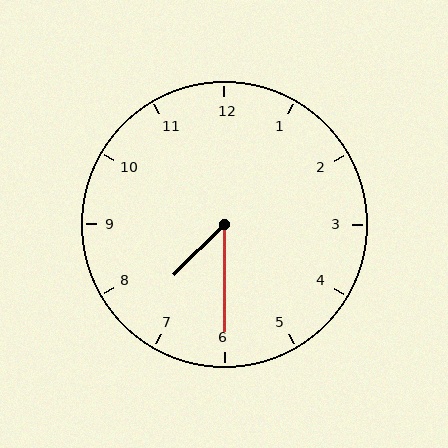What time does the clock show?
7:30.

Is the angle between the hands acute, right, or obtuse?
It is acute.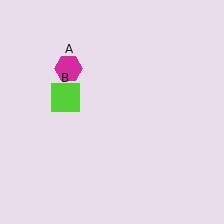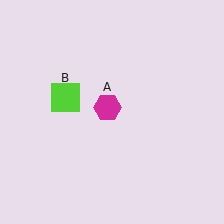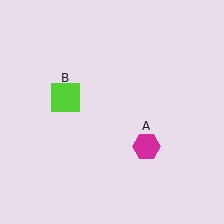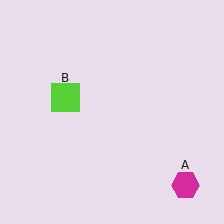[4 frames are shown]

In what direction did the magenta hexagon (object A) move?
The magenta hexagon (object A) moved down and to the right.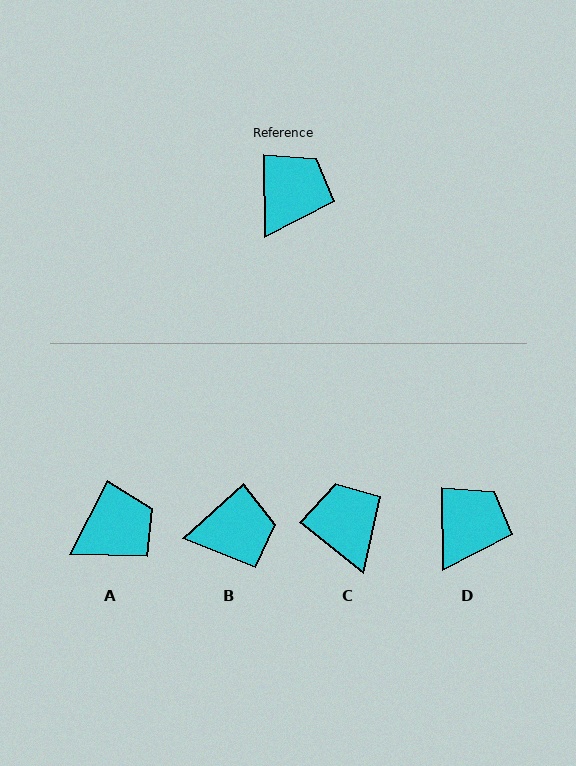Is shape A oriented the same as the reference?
No, it is off by about 28 degrees.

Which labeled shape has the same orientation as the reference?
D.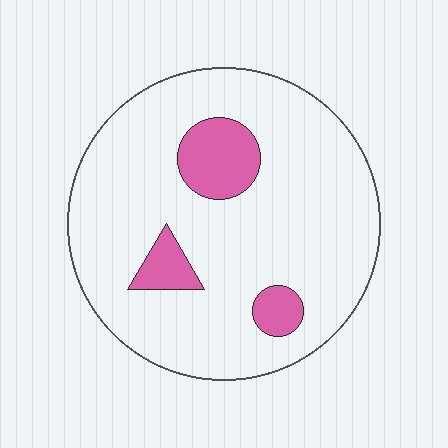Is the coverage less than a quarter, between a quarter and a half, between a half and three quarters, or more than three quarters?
Less than a quarter.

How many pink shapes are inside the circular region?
3.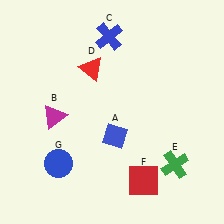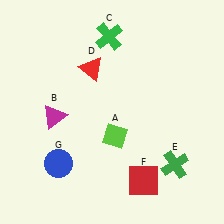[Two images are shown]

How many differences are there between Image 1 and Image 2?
There are 2 differences between the two images.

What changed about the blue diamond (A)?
In Image 1, A is blue. In Image 2, it changed to lime.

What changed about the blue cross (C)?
In Image 1, C is blue. In Image 2, it changed to green.